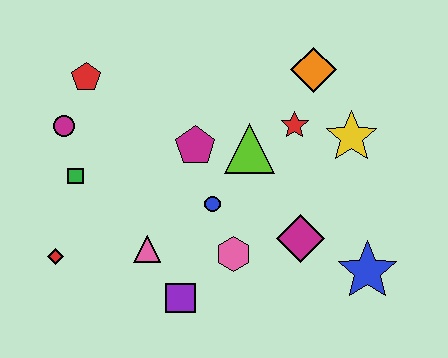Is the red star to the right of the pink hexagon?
Yes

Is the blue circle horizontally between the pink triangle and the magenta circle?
No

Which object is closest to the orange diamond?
The red star is closest to the orange diamond.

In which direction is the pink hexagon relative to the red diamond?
The pink hexagon is to the right of the red diamond.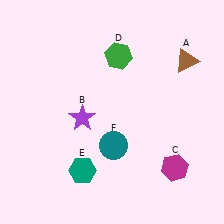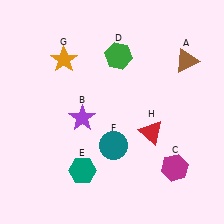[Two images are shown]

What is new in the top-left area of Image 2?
An orange star (G) was added in the top-left area of Image 2.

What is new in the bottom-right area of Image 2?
A red triangle (H) was added in the bottom-right area of Image 2.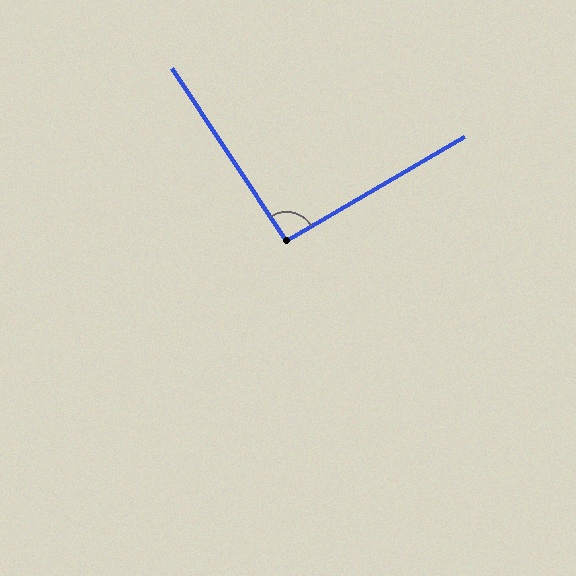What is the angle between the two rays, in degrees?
Approximately 93 degrees.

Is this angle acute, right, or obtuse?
It is approximately a right angle.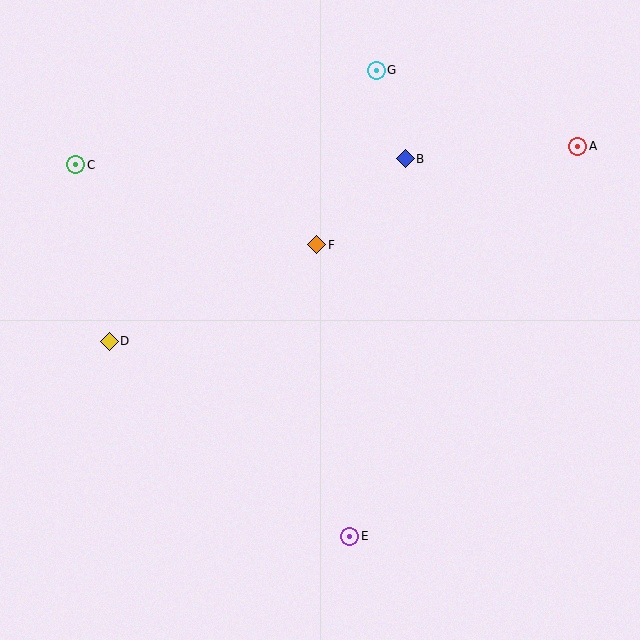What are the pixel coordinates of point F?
Point F is at (317, 245).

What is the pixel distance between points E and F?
The distance between E and F is 293 pixels.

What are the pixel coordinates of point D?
Point D is at (109, 341).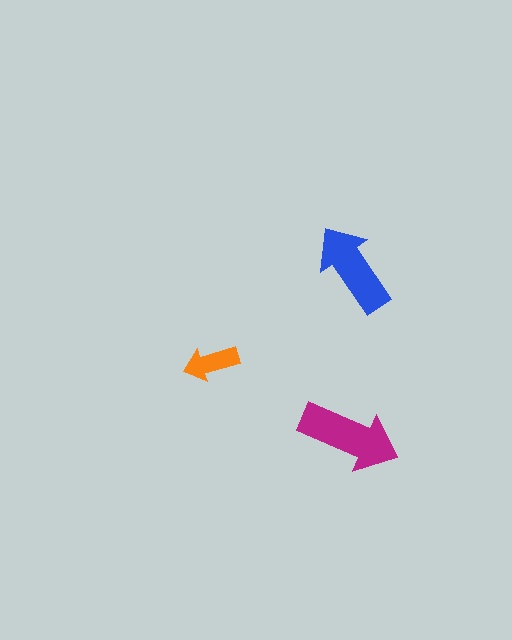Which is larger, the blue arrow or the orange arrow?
The blue one.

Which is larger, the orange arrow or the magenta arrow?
The magenta one.